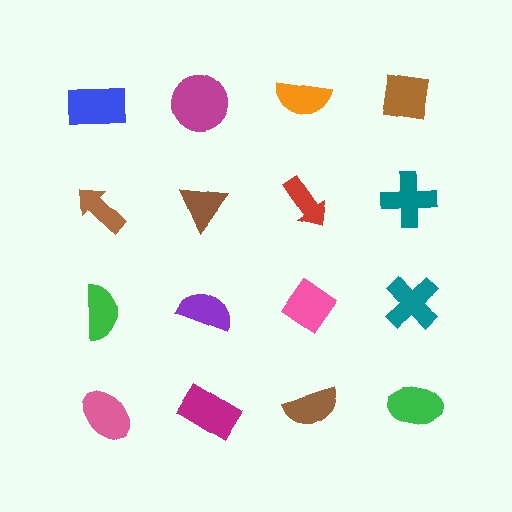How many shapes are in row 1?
4 shapes.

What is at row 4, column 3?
A brown semicircle.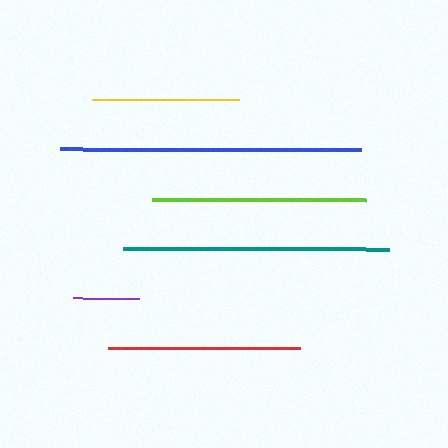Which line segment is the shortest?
The purple line is the shortest at approximately 66 pixels.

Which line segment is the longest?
The blue line is the longest at approximately 301 pixels.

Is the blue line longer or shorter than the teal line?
The blue line is longer than the teal line.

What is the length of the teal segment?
The teal segment is approximately 267 pixels long.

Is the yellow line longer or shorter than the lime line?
The lime line is longer than the yellow line.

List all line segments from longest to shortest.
From longest to shortest: blue, teal, lime, red, yellow, purple.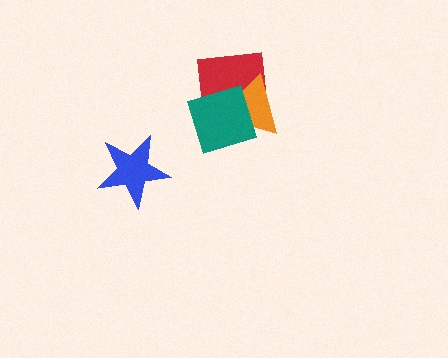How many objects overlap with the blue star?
0 objects overlap with the blue star.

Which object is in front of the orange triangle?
The teal square is in front of the orange triangle.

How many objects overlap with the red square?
2 objects overlap with the red square.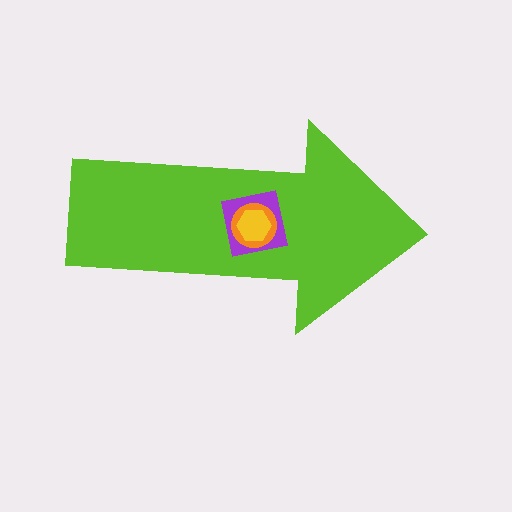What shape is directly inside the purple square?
The orange circle.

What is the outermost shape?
The lime arrow.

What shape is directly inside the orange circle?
The yellow hexagon.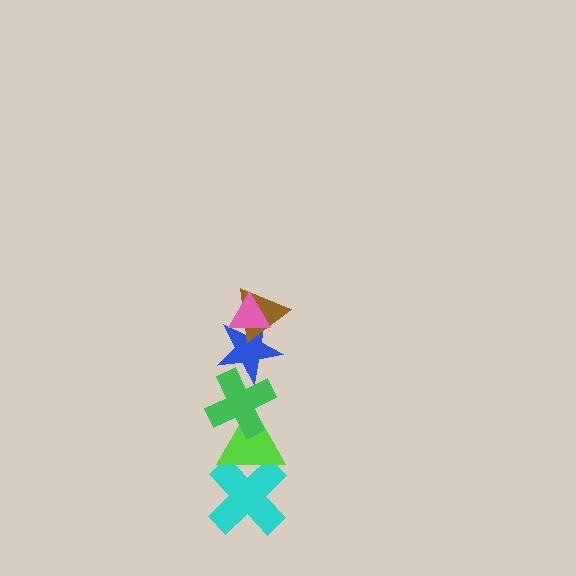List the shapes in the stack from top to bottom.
From top to bottom: the pink triangle, the brown triangle, the blue star, the green cross, the lime triangle, the cyan cross.